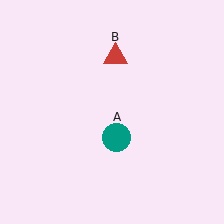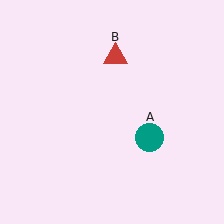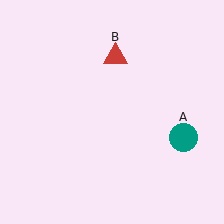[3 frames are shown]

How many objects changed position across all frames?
1 object changed position: teal circle (object A).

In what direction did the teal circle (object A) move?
The teal circle (object A) moved right.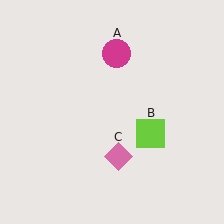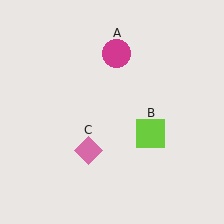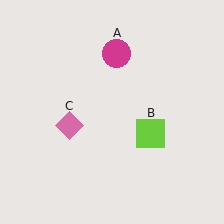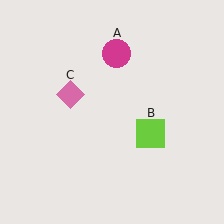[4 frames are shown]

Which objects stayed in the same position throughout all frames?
Magenta circle (object A) and lime square (object B) remained stationary.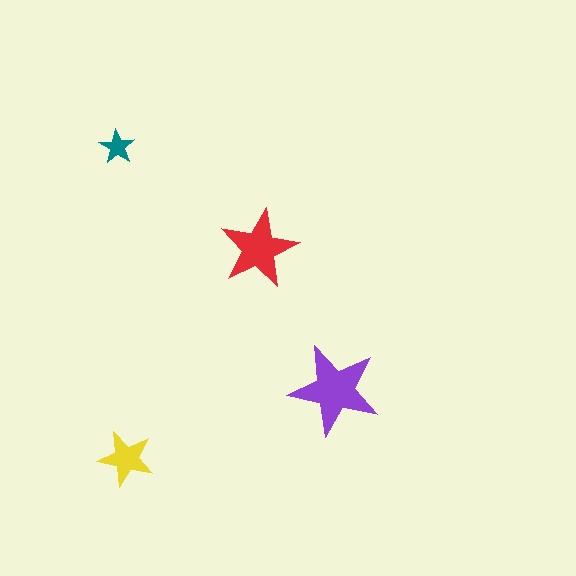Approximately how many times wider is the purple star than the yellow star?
About 1.5 times wider.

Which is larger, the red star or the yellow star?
The red one.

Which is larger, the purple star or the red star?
The purple one.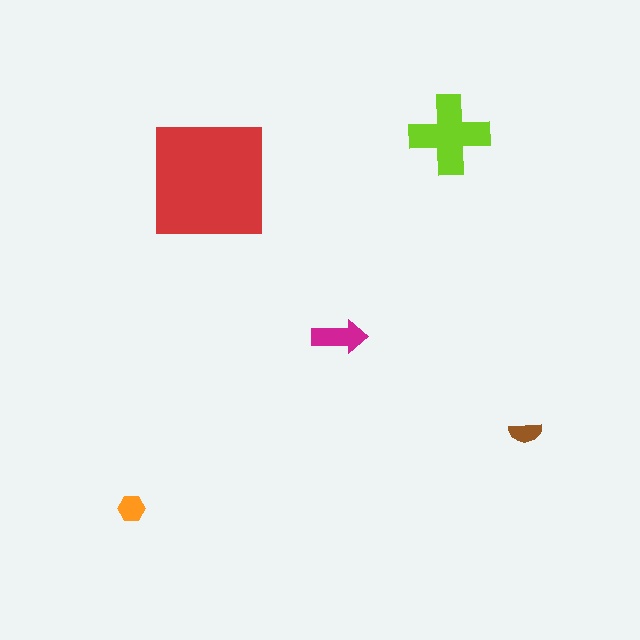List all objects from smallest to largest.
The brown semicircle, the orange hexagon, the magenta arrow, the lime cross, the red square.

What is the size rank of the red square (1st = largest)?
1st.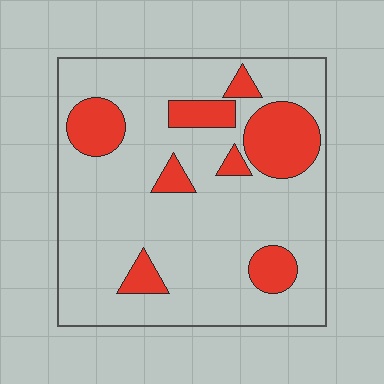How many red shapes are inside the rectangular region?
8.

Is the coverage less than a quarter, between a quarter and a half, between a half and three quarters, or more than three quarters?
Less than a quarter.